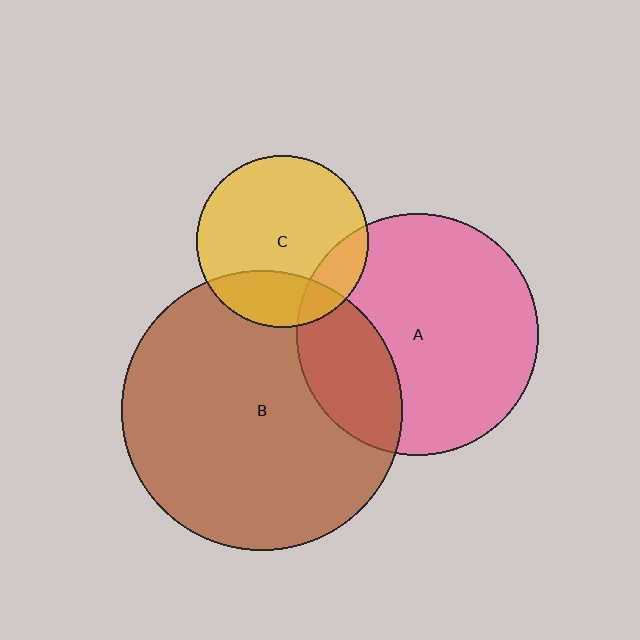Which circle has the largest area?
Circle B (brown).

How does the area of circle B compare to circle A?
Approximately 1.3 times.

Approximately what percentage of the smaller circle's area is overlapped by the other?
Approximately 25%.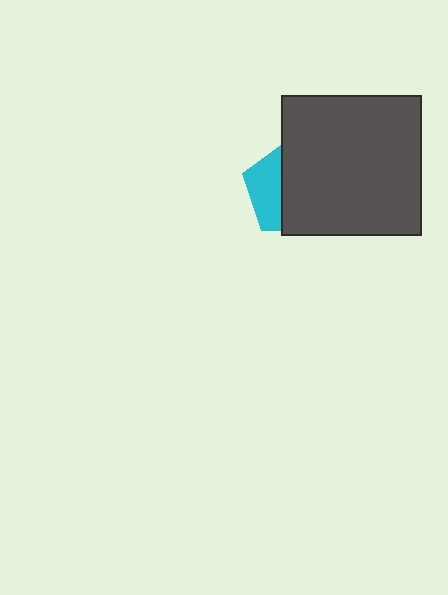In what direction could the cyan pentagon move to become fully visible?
The cyan pentagon could move left. That would shift it out from behind the dark gray square entirely.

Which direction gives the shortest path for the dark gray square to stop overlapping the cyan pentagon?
Moving right gives the shortest separation.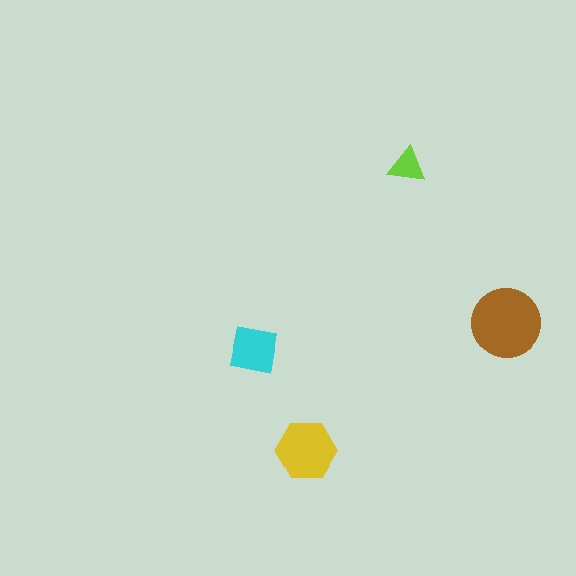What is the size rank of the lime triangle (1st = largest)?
4th.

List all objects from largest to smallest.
The brown circle, the yellow hexagon, the cyan square, the lime triangle.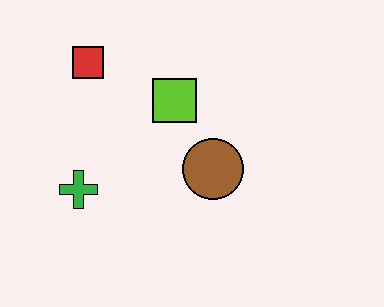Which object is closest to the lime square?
The brown circle is closest to the lime square.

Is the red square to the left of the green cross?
No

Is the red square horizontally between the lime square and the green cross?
Yes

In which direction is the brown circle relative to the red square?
The brown circle is to the right of the red square.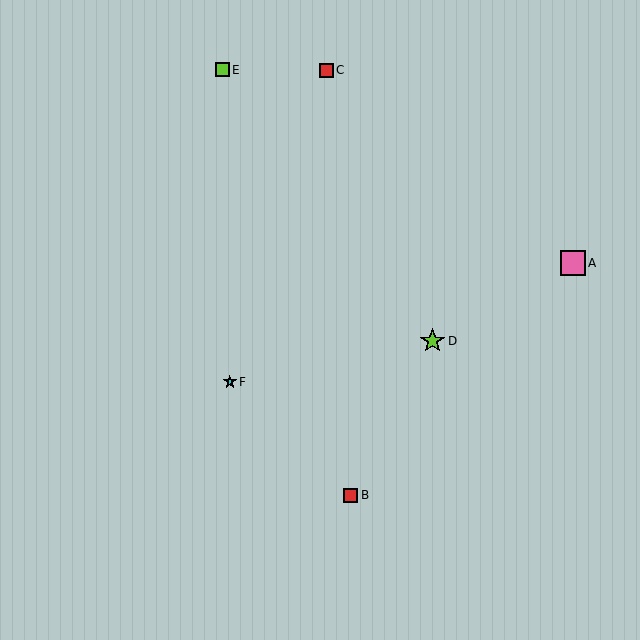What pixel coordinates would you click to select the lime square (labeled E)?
Click at (222, 70) to select the lime square E.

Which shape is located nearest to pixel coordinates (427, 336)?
The lime star (labeled D) at (433, 341) is nearest to that location.